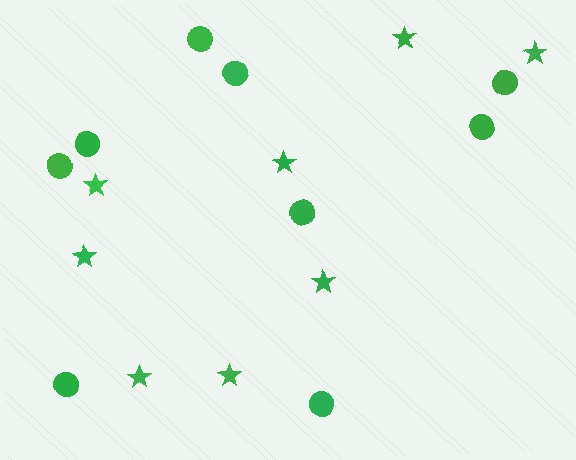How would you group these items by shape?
There are 2 groups: one group of circles (9) and one group of stars (8).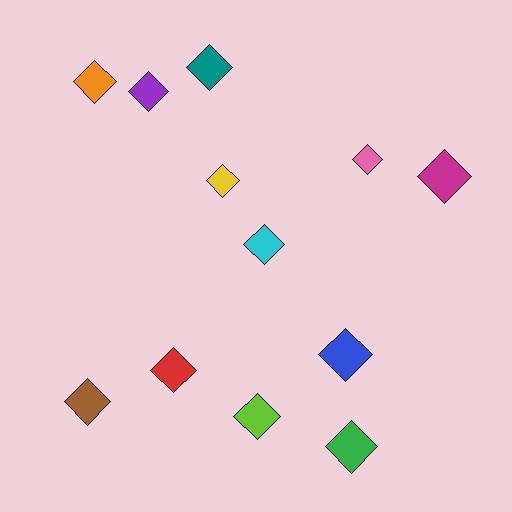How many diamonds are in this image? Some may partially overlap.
There are 12 diamonds.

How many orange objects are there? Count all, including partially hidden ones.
There is 1 orange object.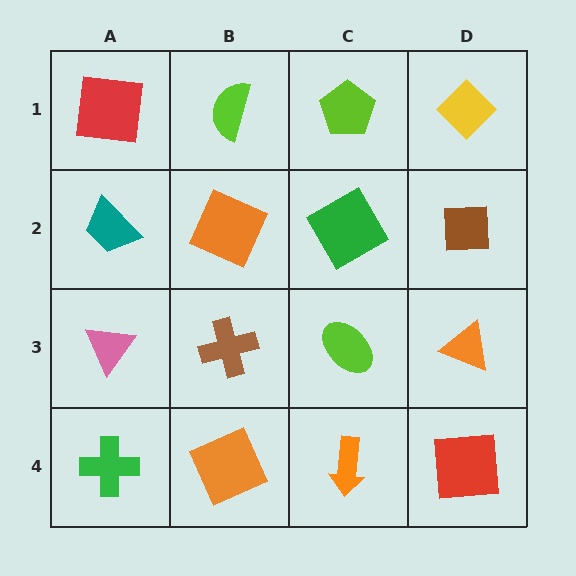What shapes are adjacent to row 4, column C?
A lime ellipse (row 3, column C), an orange square (row 4, column B), a red square (row 4, column D).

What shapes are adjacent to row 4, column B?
A brown cross (row 3, column B), a green cross (row 4, column A), an orange arrow (row 4, column C).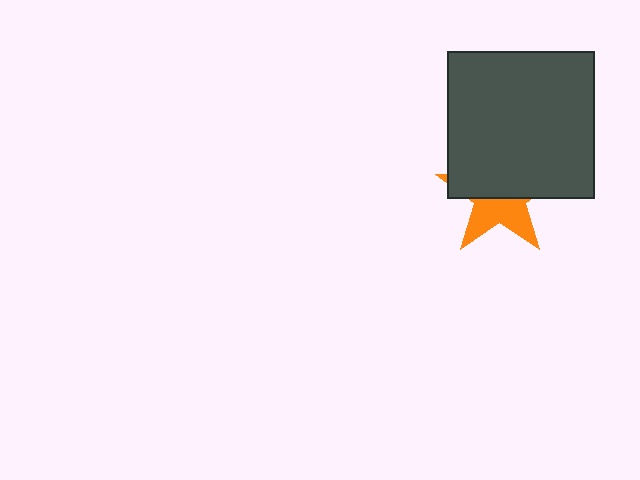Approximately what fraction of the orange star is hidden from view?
Roughly 58% of the orange star is hidden behind the dark gray square.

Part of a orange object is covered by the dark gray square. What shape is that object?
It is a star.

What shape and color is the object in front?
The object in front is a dark gray square.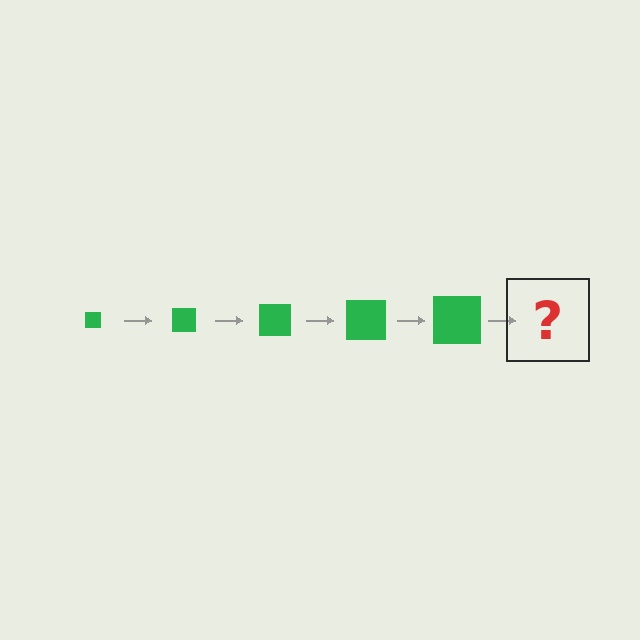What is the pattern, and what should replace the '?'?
The pattern is that the square gets progressively larger each step. The '?' should be a green square, larger than the previous one.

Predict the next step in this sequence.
The next step is a green square, larger than the previous one.